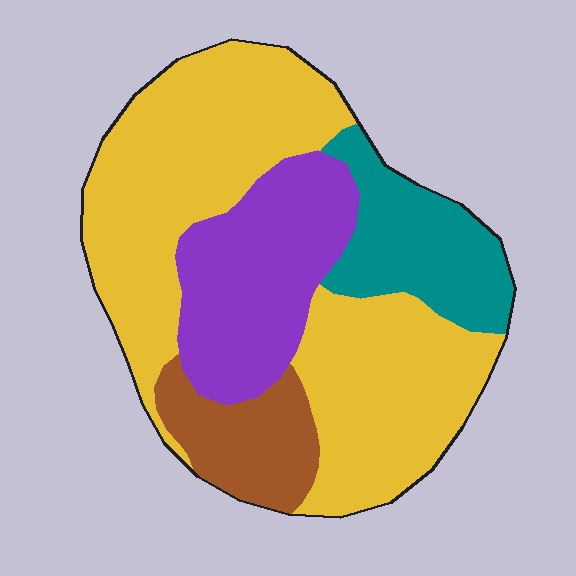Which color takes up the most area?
Yellow, at roughly 55%.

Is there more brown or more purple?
Purple.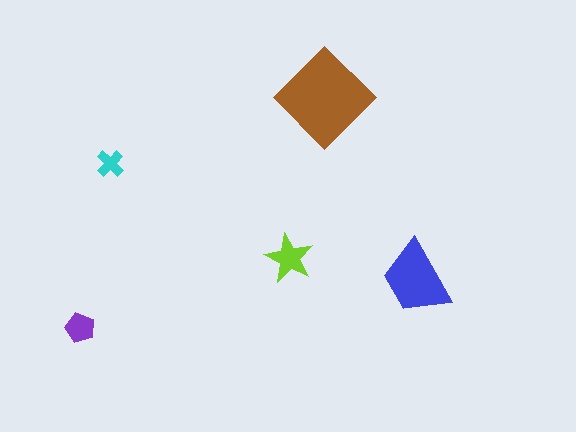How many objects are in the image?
There are 5 objects in the image.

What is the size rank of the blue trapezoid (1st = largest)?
2nd.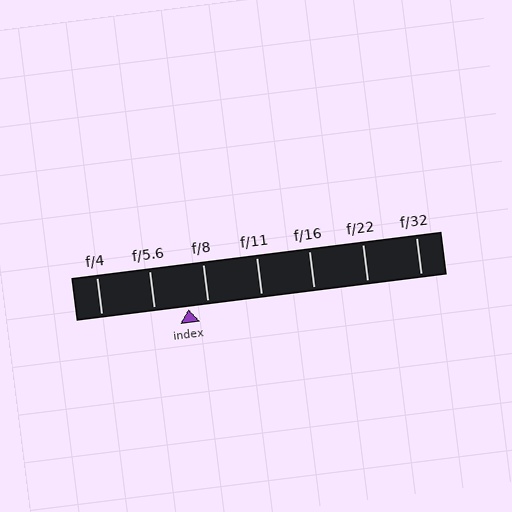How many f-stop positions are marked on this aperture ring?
There are 7 f-stop positions marked.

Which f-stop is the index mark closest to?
The index mark is closest to f/8.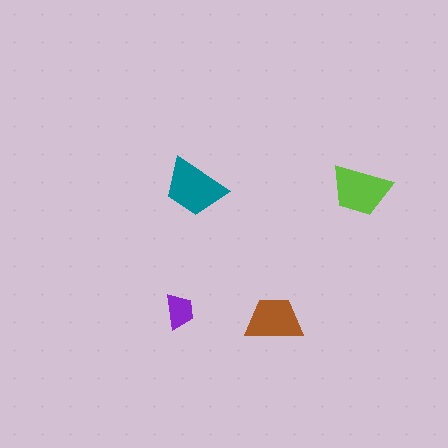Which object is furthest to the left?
The purple trapezoid is leftmost.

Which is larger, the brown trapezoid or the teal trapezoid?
The teal one.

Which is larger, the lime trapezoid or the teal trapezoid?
The teal one.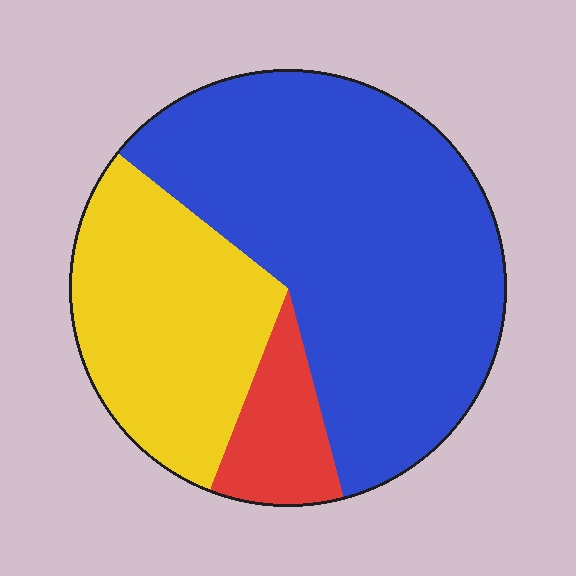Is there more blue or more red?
Blue.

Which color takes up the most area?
Blue, at roughly 60%.